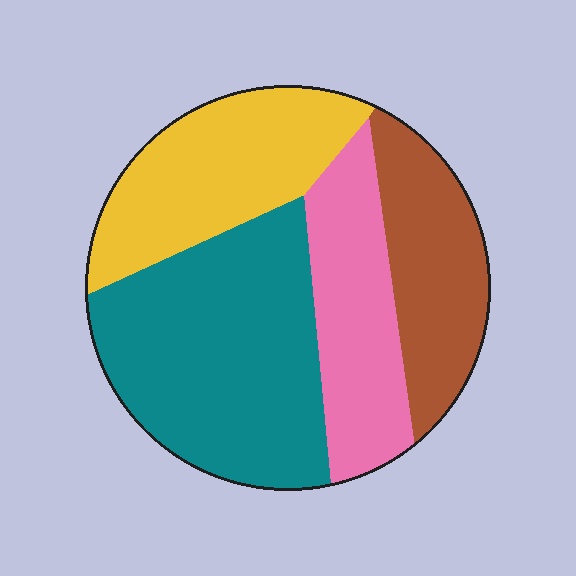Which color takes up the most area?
Teal, at roughly 40%.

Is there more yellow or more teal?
Teal.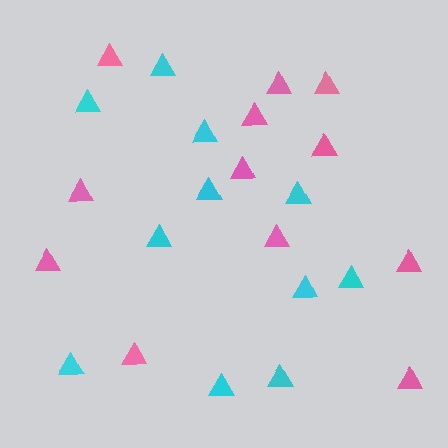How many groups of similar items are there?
There are 2 groups: one group of cyan triangles (11) and one group of pink triangles (12).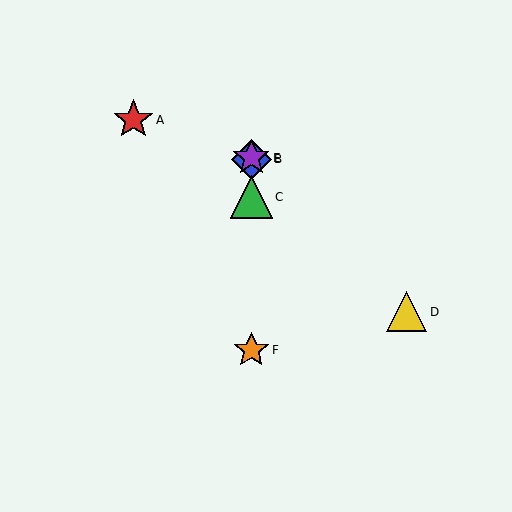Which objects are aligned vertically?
Objects B, C, E, F are aligned vertically.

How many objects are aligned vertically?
4 objects (B, C, E, F) are aligned vertically.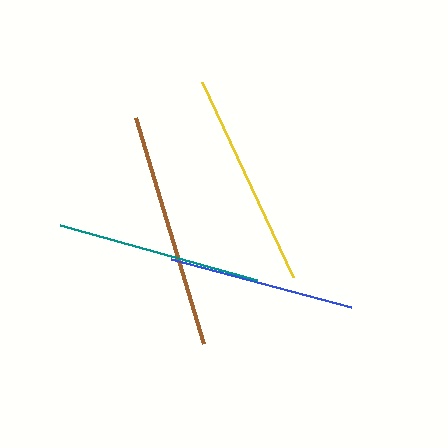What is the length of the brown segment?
The brown segment is approximately 237 pixels long.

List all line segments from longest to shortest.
From longest to shortest: brown, yellow, teal, blue.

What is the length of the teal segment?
The teal segment is approximately 204 pixels long.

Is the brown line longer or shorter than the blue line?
The brown line is longer than the blue line.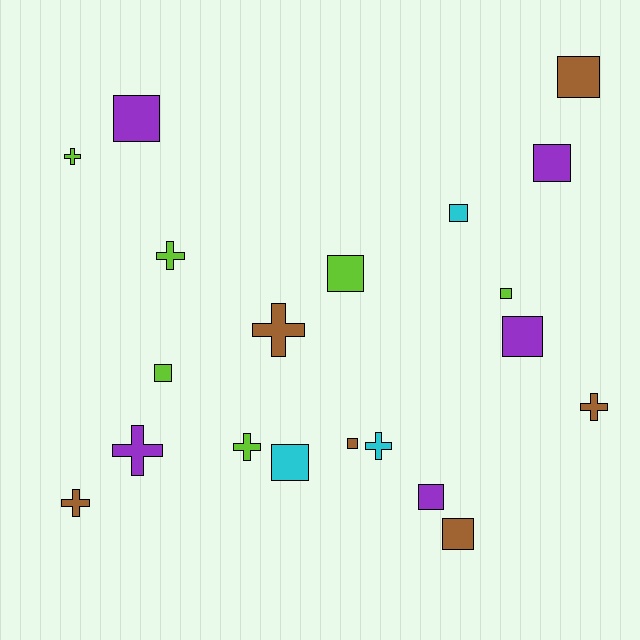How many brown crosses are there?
There are 3 brown crosses.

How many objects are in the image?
There are 20 objects.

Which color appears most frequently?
Lime, with 6 objects.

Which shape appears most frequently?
Square, with 12 objects.